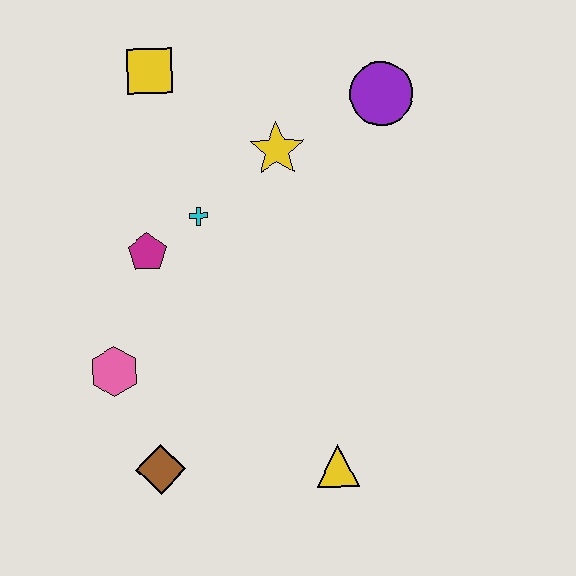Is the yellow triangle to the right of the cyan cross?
Yes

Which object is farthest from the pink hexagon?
The purple circle is farthest from the pink hexagon.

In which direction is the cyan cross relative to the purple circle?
The cyan cross is to the left of the purple circle.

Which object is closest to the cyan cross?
The magenta pentagon is closest to the cyan cross.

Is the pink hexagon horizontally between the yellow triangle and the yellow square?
No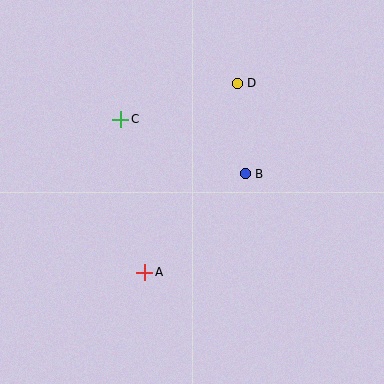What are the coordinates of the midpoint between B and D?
The midpoint between B and D is at (241, 128).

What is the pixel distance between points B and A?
The distance between B and A is 141 pixels.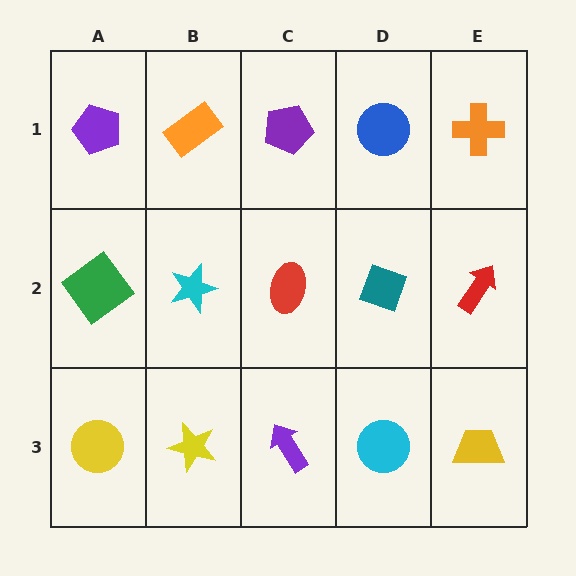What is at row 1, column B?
An orange rectangle.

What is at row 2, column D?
A teal diamond.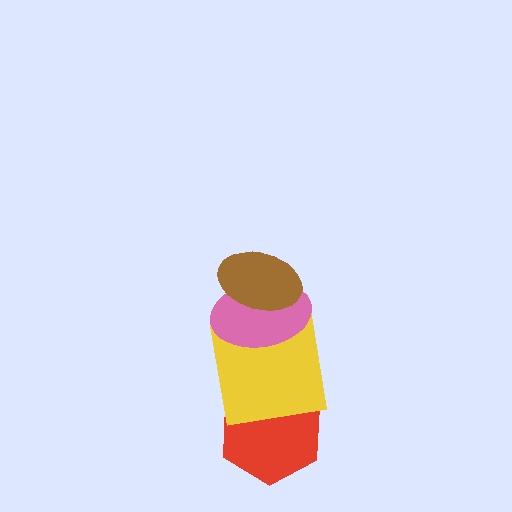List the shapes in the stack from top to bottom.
From top to bottom: the brown ellipse, the pink ellipse, the yellow square, the red hexagon.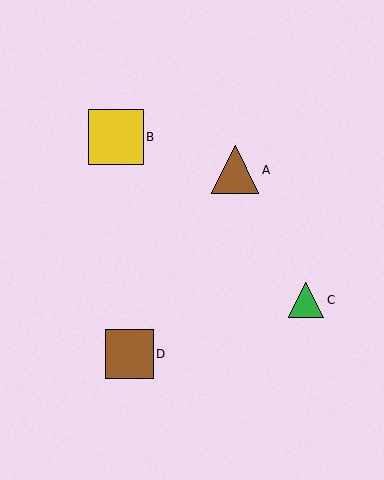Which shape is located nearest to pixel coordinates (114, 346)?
The brown square (labeled D) at (129, 354) is nearest to that location.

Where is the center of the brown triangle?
The center of the brown triangle is at (235, 170).